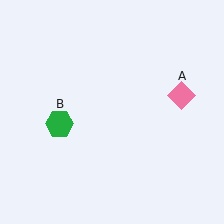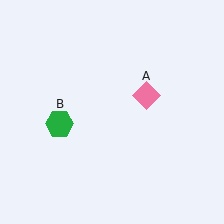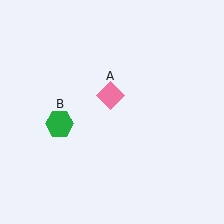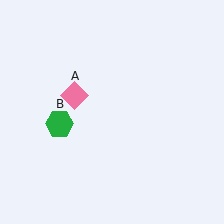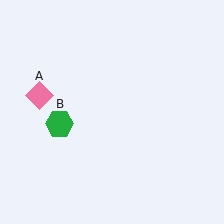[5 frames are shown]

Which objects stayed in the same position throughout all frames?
Green hexagon (object B) remained stationary.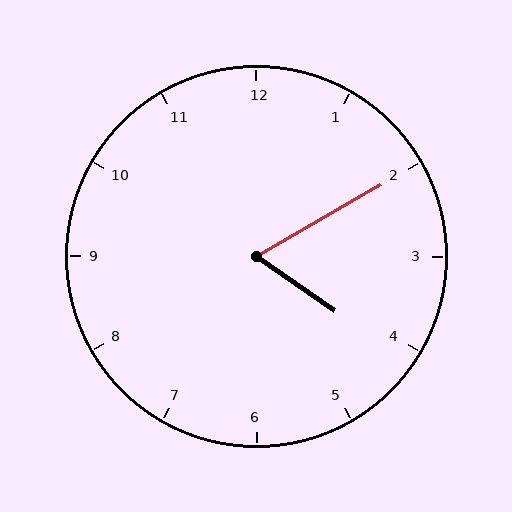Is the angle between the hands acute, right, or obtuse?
It is acute.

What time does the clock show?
4:10.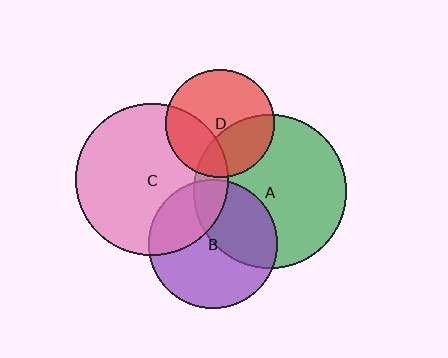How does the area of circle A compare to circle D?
Approximately 2.0 times.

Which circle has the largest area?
Circle A (green).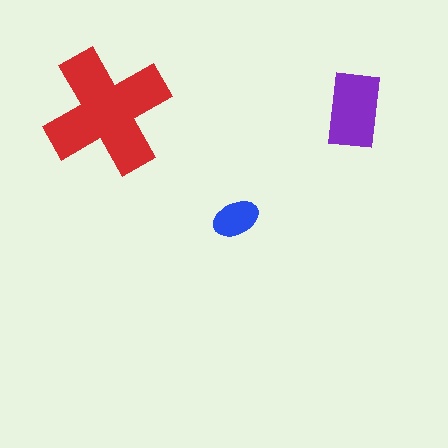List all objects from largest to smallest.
The red cross, the purple rectangle, the blue ellipse.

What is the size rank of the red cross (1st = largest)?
1st.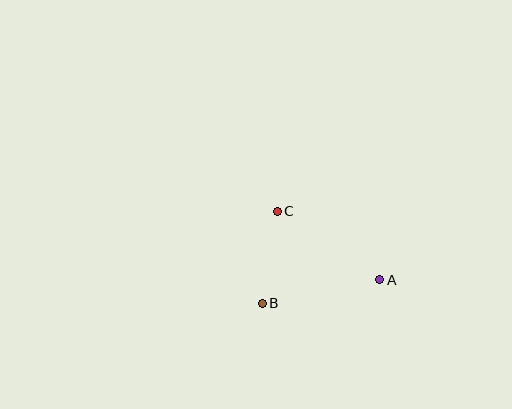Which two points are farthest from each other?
Points A and C are farthest from each other.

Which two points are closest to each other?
Points B and C are closest to each other.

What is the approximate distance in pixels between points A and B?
The distance between A and B is approximately 120 pixels.